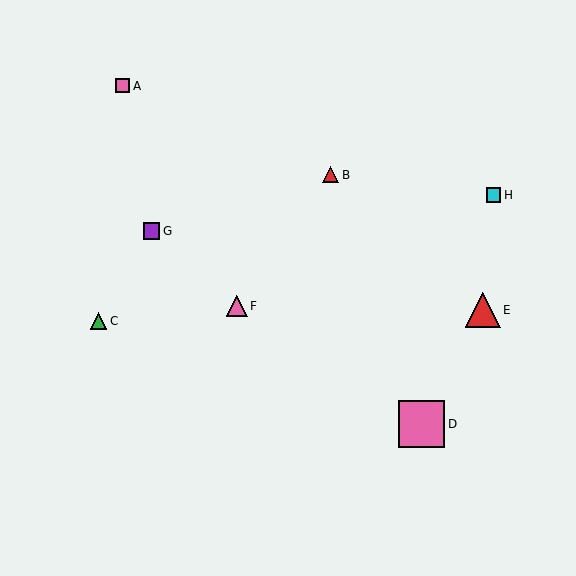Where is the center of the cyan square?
The center of the cyan square is at (494, 195).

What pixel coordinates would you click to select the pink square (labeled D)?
Click at (421, 424) to select the pink square D.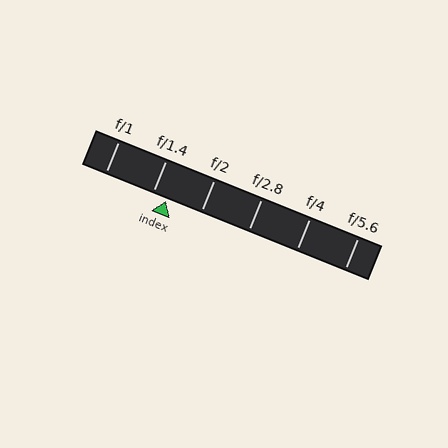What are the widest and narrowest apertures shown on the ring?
The widest aperture shown is f/1 and the narrowest is f/5.6.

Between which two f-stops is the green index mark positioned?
The index mark is between f/1.4 and f/2.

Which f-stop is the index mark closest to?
The index mark is closest to f/1.4.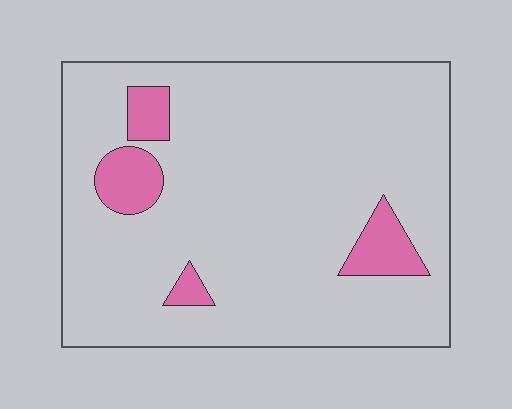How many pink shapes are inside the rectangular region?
4.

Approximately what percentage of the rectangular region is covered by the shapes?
Approximately 10%.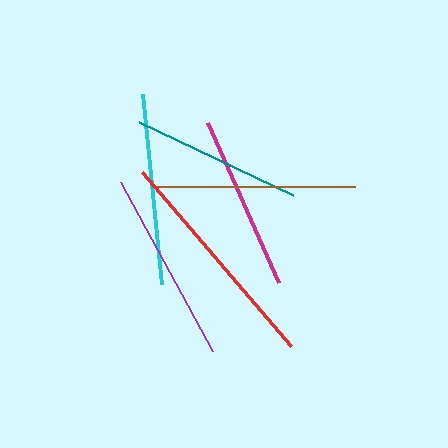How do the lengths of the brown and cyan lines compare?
The brown and cyan lines are approximately the same length.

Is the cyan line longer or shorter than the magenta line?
The cyan line is longer than the magenta line.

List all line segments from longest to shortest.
From longest to shortest: red, brown, purple, cyan, magenta, teal.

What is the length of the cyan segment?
The cyan segment is approximately 191 pixels long.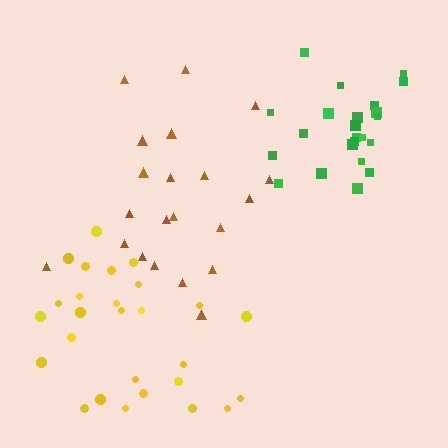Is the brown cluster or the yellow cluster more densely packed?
Yellow.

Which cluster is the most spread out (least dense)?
Brown.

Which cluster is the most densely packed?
Green.